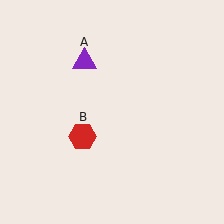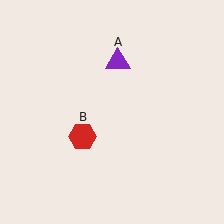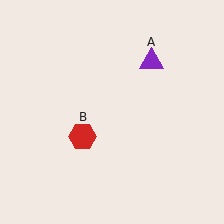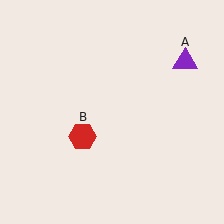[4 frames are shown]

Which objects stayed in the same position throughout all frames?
Red hexagon (object B) remained stationary.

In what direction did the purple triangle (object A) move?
The purple triangle (object A) moved right.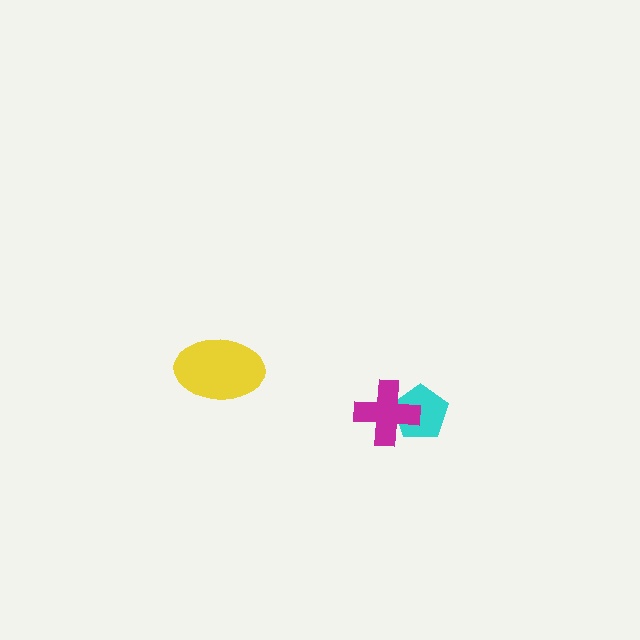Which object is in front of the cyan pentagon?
The magenta cross is in front of the cyan pentagon.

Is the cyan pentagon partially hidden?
Yes, it is partially covered by another shape.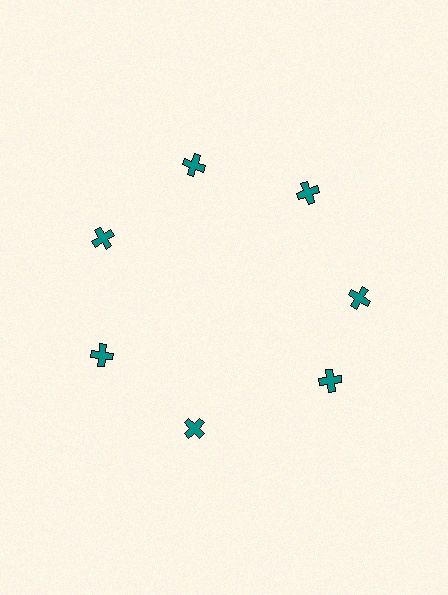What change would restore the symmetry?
The symmetry would be restored by rotating it back into even spacing with its neighbors so that all 7 crosses sit at equal angles and equal distance from the center.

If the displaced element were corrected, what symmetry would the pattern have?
It would have 7-fold rotational symmetry — the pattern would map onto itself every 51 degrees.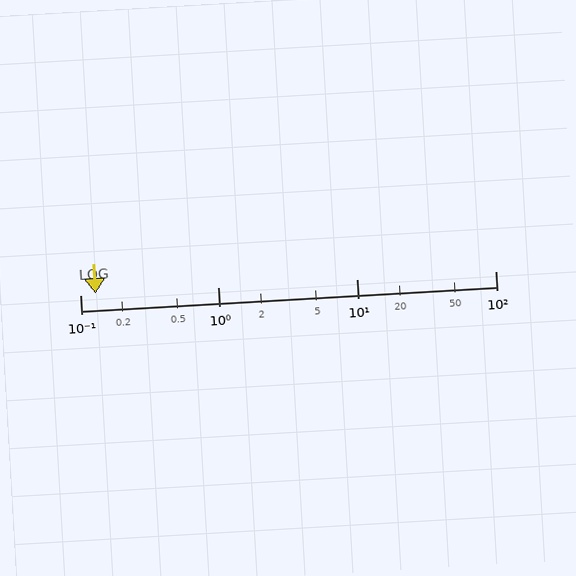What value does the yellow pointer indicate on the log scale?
The pointer indicates approximately 0.13.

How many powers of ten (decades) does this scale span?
The scale spans 3 decades, from 0.1 to 100.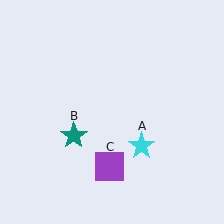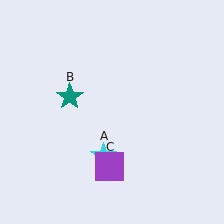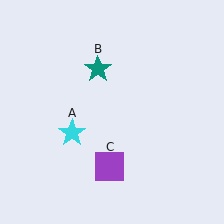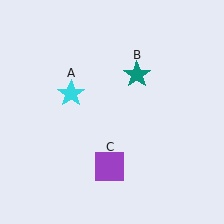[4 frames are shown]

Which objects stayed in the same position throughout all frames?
Purple square (object C) remained stationary.